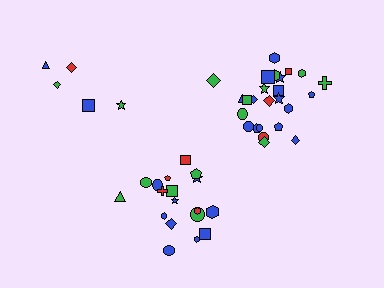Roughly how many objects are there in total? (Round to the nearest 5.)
Roughly 50 objects in total.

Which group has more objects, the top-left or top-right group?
The top-right group.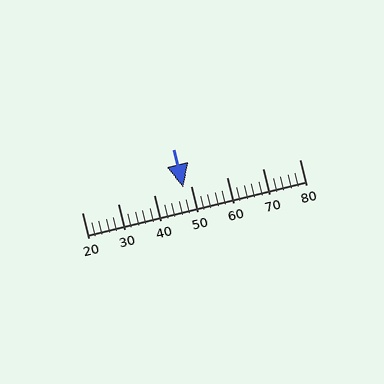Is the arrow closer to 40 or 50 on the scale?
The arrow is closer to 50.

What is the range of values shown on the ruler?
The ruler shows values from 20 to 80.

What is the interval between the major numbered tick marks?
The major tick marks are spaced 10 units apart.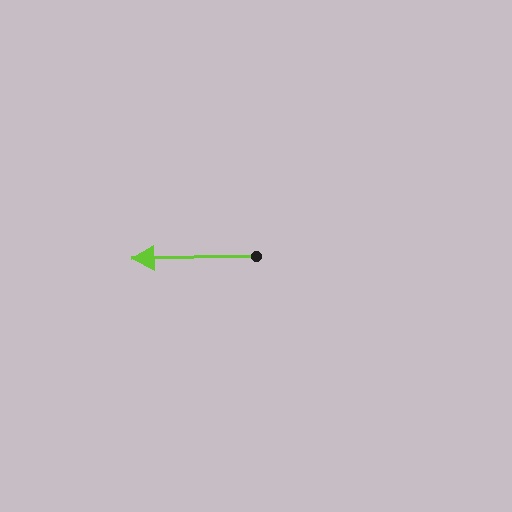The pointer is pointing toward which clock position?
Roughly 9 o'clock.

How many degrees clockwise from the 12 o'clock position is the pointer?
Approximately 269 degrees.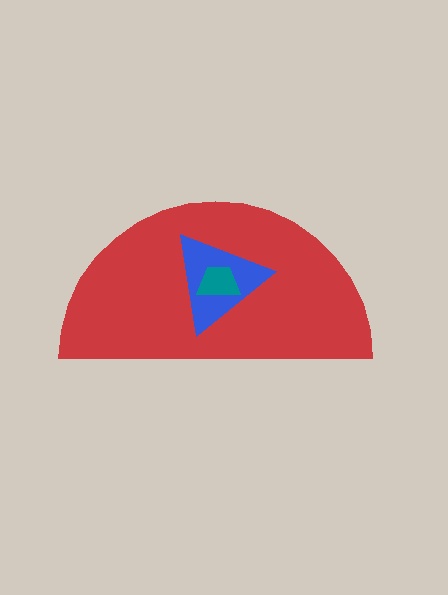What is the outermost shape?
The red semicircle.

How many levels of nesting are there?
3.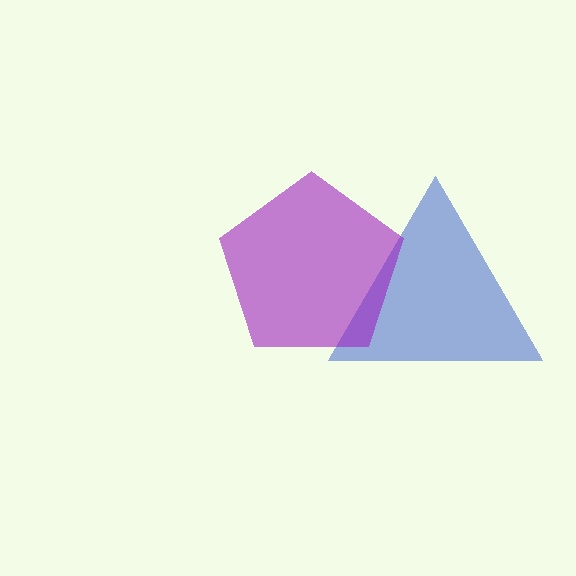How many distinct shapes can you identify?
There are 2 distinct shapes: a blue triangle, a purple pentagon.